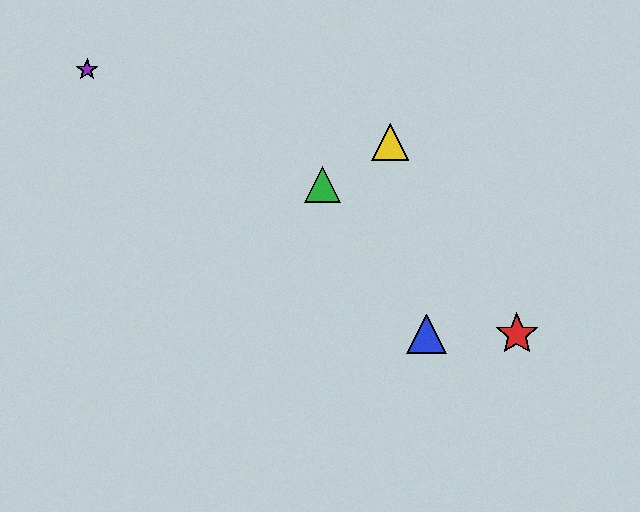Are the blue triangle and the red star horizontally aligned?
Yes, both are at y≈334.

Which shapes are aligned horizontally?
The red star, the blue triangle are aligned horizontally.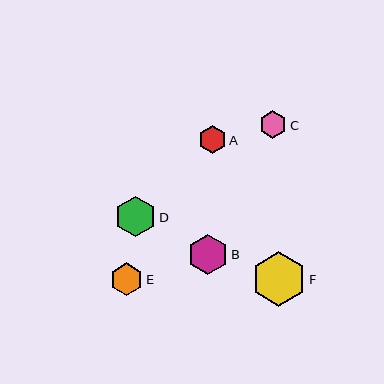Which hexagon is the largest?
Hexagon F is the largest with a size of approximately 55 pixels.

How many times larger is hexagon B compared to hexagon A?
Hexagon B is approximately 1.4 times the size of hexagon A.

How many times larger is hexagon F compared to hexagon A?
Hexagon F is approximately 2.0 times the size of hexagon A.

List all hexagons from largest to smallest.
From largest to smallest: F, D, B, E, A, C.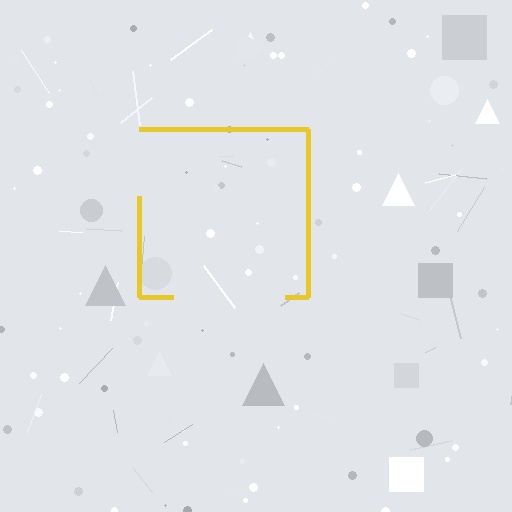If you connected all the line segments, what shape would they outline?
They would outline a square.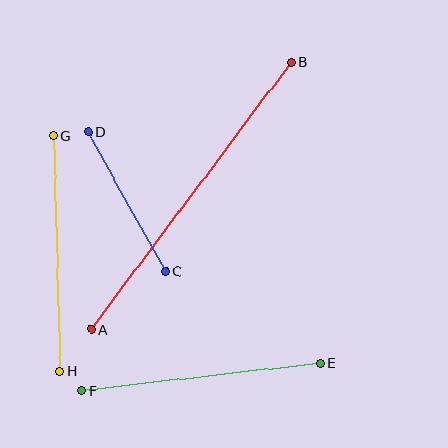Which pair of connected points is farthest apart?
Points A and B are farthest apart.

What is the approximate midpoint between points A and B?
The midpoint is at approximately (191, 196) pixels.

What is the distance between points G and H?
The distance is approximately 236 pixels.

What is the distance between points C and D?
The distance is approximately 160 pixels.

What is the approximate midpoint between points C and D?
The midpoint is at approximately (127, 202) pixels.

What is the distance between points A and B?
The distance is approximately 334 pixels.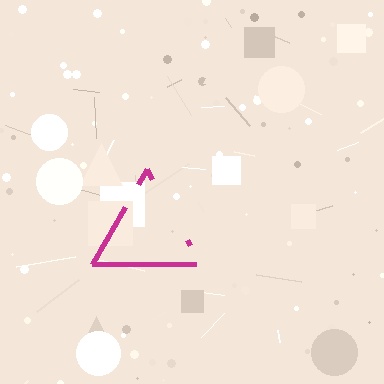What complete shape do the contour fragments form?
The contour fragments form a triangle.